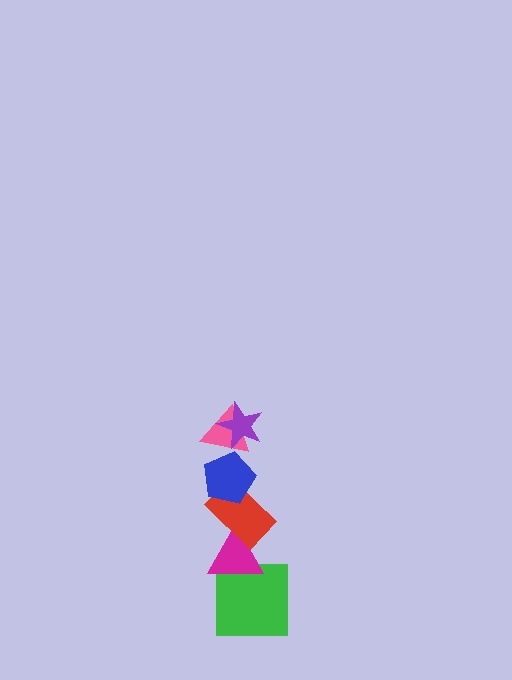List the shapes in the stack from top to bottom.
From top to bottom: the purple star, the pink triangle, the blue pentagon, the red rectangle, the magenta triangle, the green square.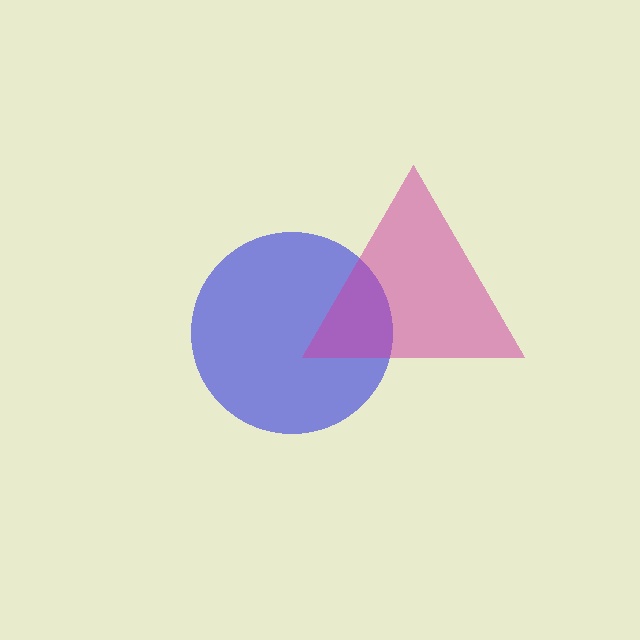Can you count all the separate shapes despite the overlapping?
Yes, there are 2 separate shapes.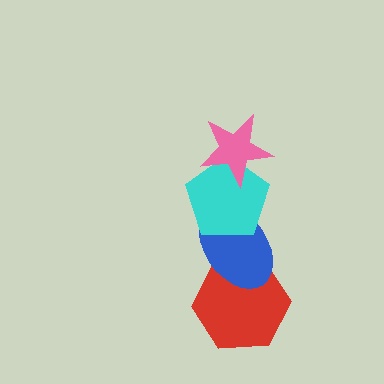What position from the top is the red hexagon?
The red hexagon is 4th from the top.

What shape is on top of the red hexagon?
The blue ellipse is on top of the red hexagon.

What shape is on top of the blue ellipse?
The cyan pentagon is on top of the blue ellipse.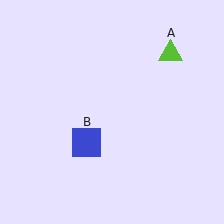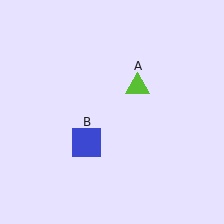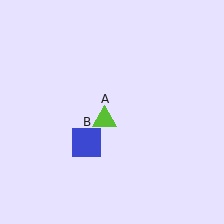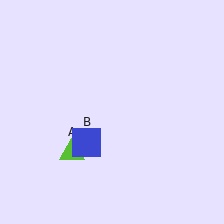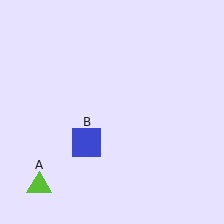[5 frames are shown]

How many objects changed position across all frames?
1 object changed position: lime triangle (object A).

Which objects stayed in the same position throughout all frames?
Blue square (object B) remained stationary.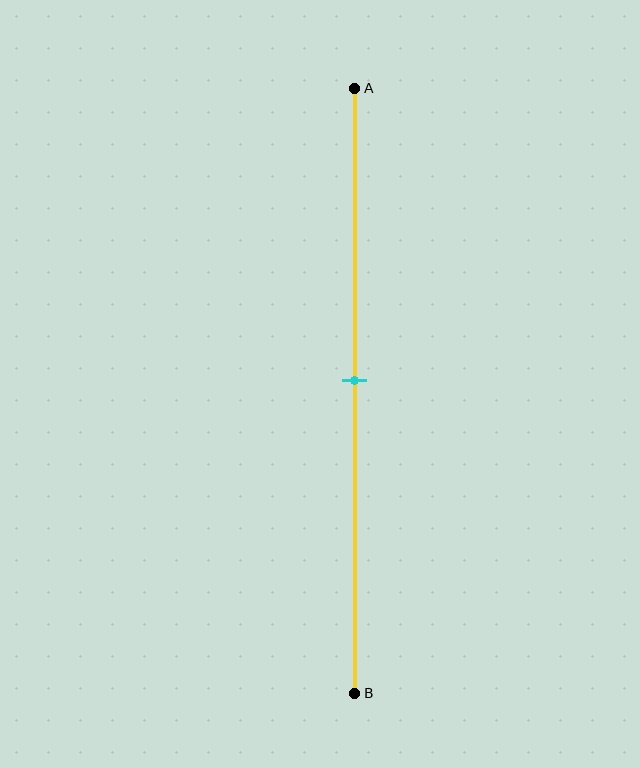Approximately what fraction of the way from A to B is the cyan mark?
The cyan mark is approximately 50% of the way from A to B.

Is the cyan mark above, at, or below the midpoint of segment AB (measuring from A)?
The cyan mark is approximately at the midpoint of segment AB.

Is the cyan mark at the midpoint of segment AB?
Yes, the mark is approximately at the midpoint.